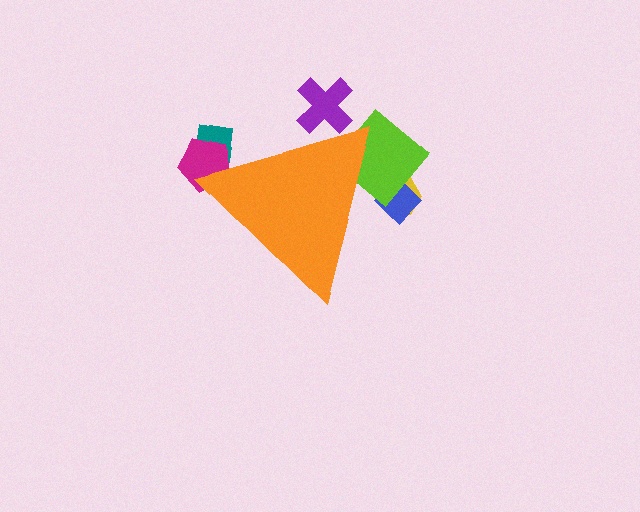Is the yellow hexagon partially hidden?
Yes, the yellow hexagon is partially hidden behind the orange triangle.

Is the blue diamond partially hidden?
Yes, the blue diamond is partially hidden behind the orange triangle.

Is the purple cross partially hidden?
Yes, the purple cross is partially hidden behind the orange triangle.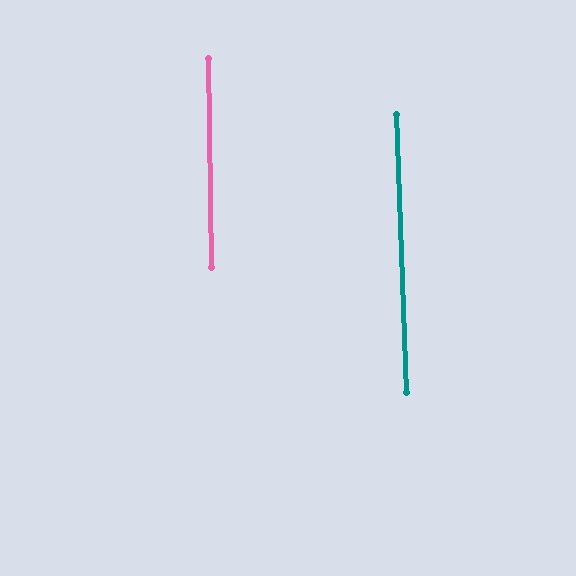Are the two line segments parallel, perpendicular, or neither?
Parallel — their directions differ by only 1.2°.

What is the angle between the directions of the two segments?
Approximately 1 degree.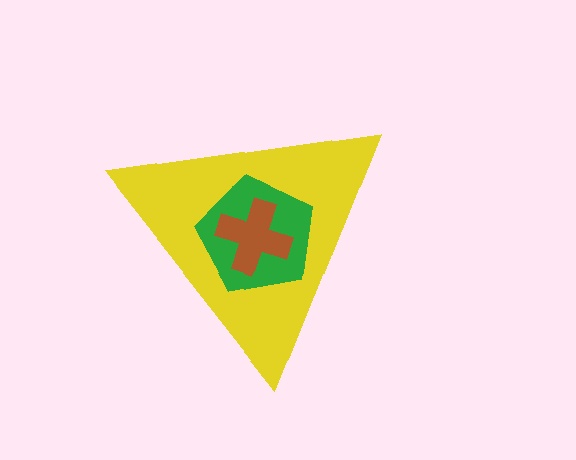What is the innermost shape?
The brown cross.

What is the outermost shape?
The yellow triangle.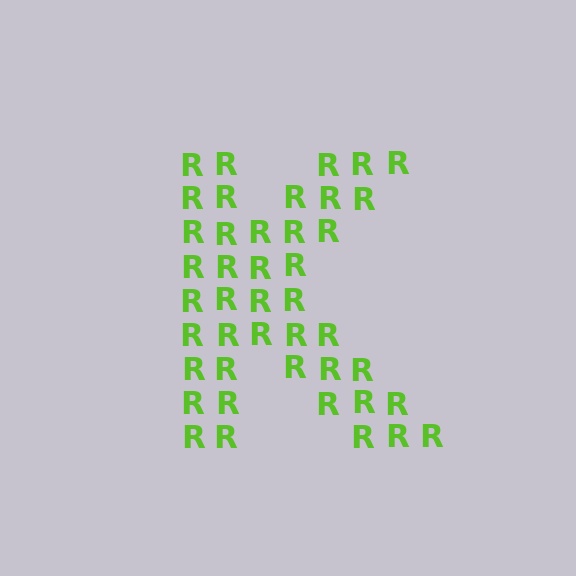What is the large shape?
The large shape is the letter K.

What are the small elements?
The small elements are letter R's.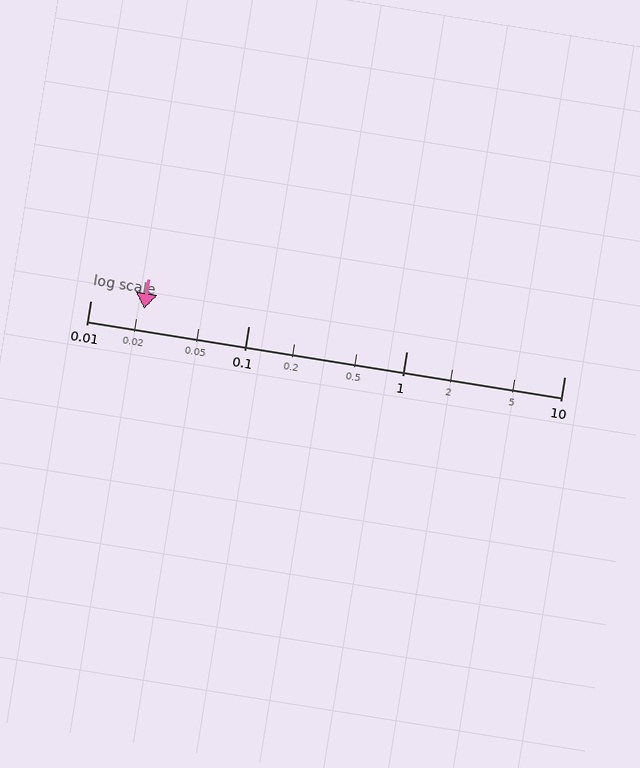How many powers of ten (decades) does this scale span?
The scale spans 3 decades, from 0.01 to 10.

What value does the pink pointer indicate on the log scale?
The pointer indicates approximately 0.022.